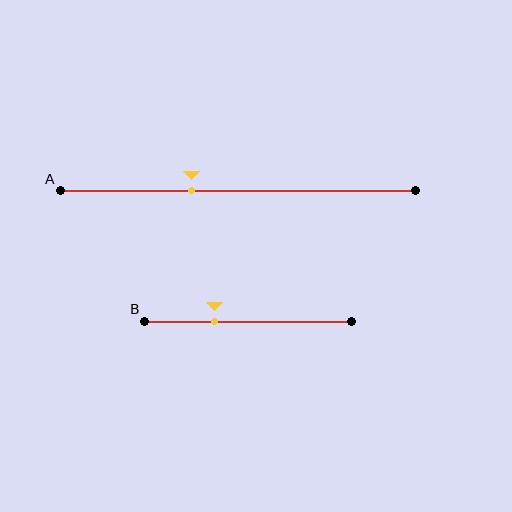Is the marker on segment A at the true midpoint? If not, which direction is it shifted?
No, the marker on segment A is shifted to the left by about 13% of the segment length.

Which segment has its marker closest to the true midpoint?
Segment A has its marker closest to the true midpoint.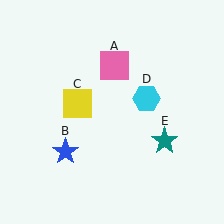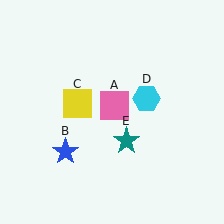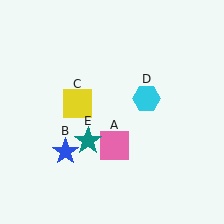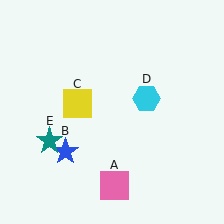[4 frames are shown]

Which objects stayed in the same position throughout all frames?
Blue star (object B) and yellow square (object C) and cyan hexagon (object D) remained stationary.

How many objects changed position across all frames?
2 objects changed position: pink square (object A), teal star (object E).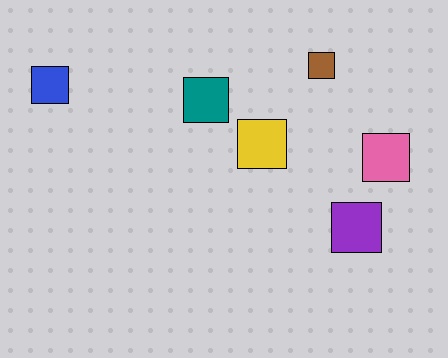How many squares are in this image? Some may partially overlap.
There are 6 squares.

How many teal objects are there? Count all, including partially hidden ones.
There is 1 teal object.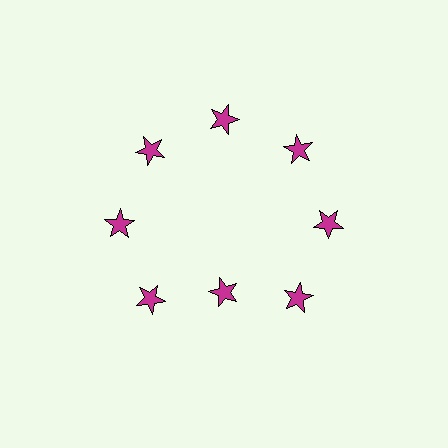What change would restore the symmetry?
The symmetry would be restored by moving it outward, back onto the ring so that all 8 stars sit at equal angles and equal distance from the center.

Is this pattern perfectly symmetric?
No. The 8 magenta stars are arranged in a ring, but one element near the 6 o'clock position is pulled inward toward the center, breaking the 8-fold rotational symmetry.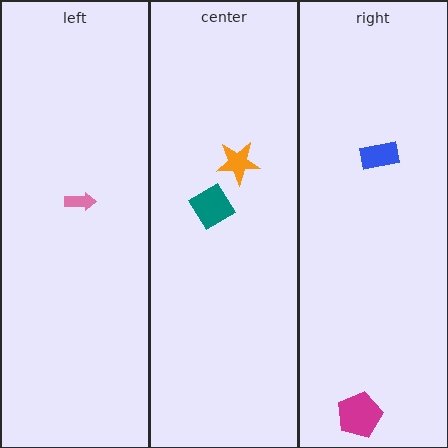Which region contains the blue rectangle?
The right region.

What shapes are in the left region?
The pink arrow.